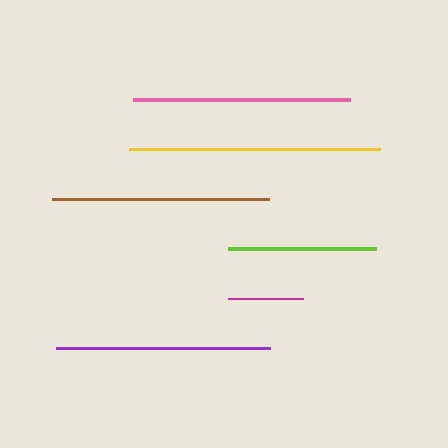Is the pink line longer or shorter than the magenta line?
The pink line is longer than the magenta line.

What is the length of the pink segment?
The pink segment is approximately 217 pixels long.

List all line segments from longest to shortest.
From longest to shortest: yellow, brown, pink, purple, lime, magenta.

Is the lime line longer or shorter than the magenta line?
The lime line is longer than the magenta line.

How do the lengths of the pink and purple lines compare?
The pink and purple lines are approximately the same length.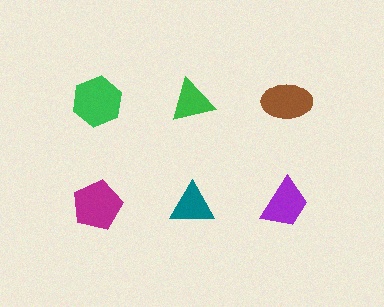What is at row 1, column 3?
A brown ellipse.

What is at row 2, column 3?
A purple trapezoid.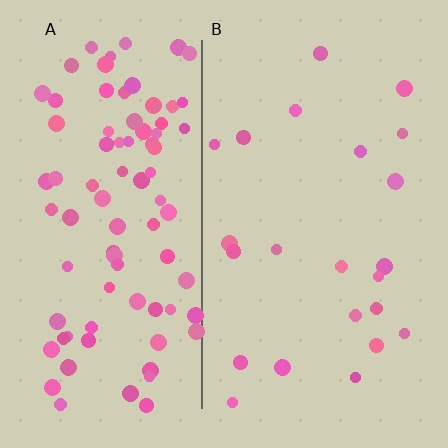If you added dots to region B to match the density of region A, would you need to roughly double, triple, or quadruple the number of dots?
Approximately quadruple.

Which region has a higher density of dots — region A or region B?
A (the left).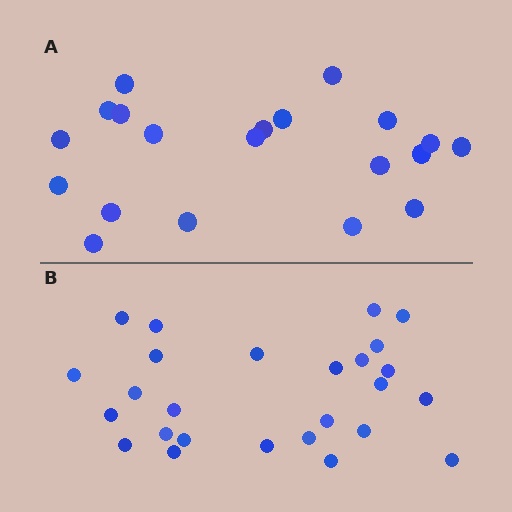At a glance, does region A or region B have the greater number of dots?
Region B (the bottom region) has more dots.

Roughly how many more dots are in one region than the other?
Region B has about 6 more dots than region A.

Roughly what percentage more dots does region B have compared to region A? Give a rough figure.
About 30% more.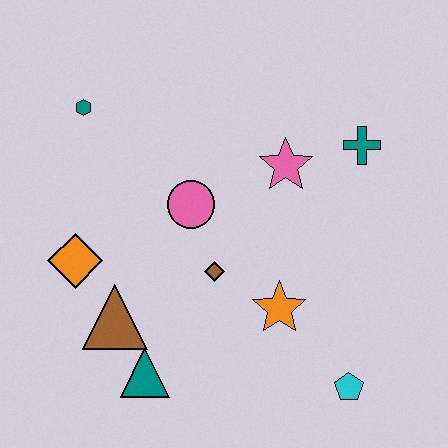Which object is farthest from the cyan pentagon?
The teal hexagon is farthest from the cyan pentagon.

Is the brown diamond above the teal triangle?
Yes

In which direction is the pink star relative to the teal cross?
The pink star is to the left of the teal cross.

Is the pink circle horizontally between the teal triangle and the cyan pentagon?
Yes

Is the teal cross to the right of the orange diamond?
Yes